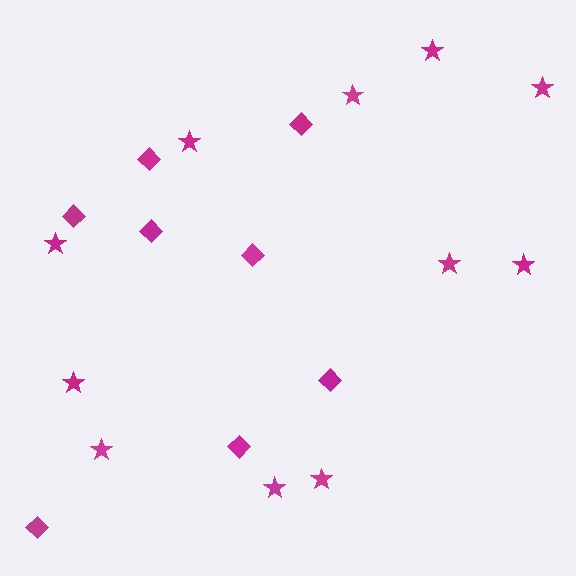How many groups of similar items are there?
There are 2 groups: one group of stars (11) and one group of diamonds (8).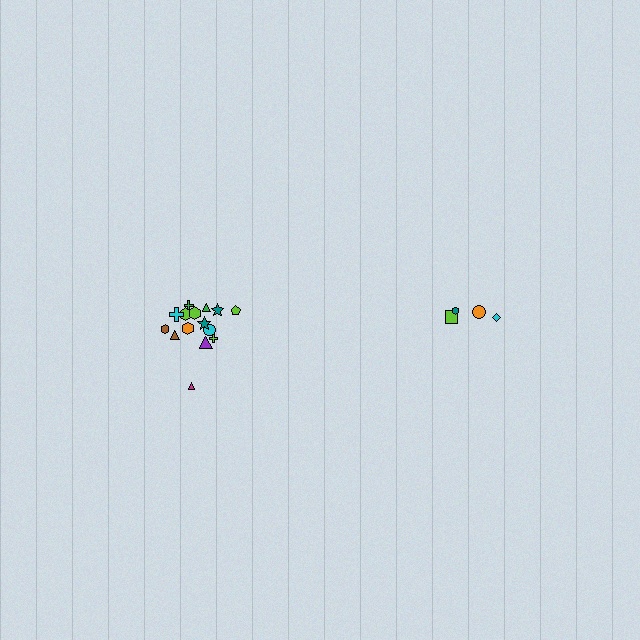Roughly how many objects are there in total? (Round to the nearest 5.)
Roughly 20 objects in total.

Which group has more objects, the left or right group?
The left group.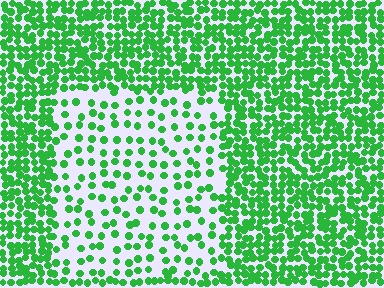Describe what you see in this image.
The image contains small green elements arranged at two different densities. A rectangle-shaped region is visible where the elements are less densely packed than the surrounding area.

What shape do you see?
I see a rectangle.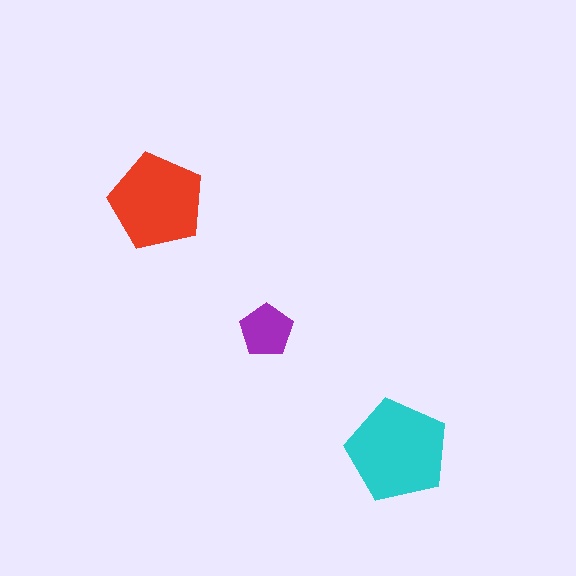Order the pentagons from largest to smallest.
the cyan one, the red one, the purple one.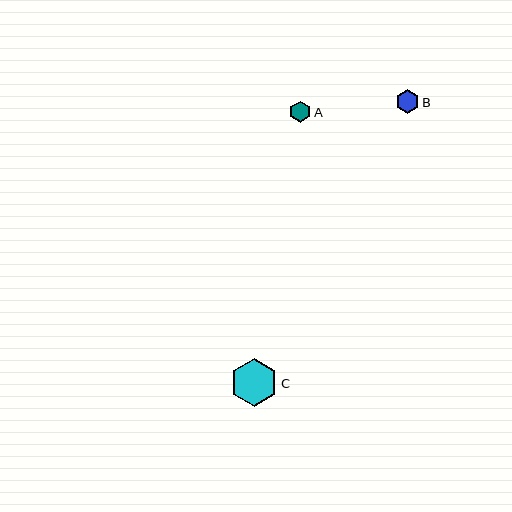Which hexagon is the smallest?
Hexagon A is the smallest with a size of approximately 21 pixels.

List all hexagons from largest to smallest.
From largest to smallest: C, B, A.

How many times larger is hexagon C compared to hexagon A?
Hexagon C is approximately 2.3 times the size of hexagon A.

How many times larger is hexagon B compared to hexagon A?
Hexagon B is approximately 1.1 times the size of hexagon A.